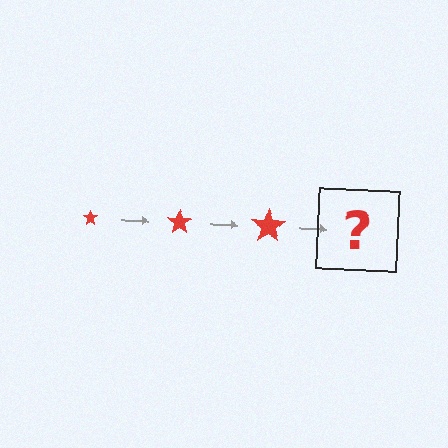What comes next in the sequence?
The next element should be a red star, larger than the previous one.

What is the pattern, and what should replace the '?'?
The pattern is that the star gets progressively larger each step. The '?' should be a red star, larger than the previous one.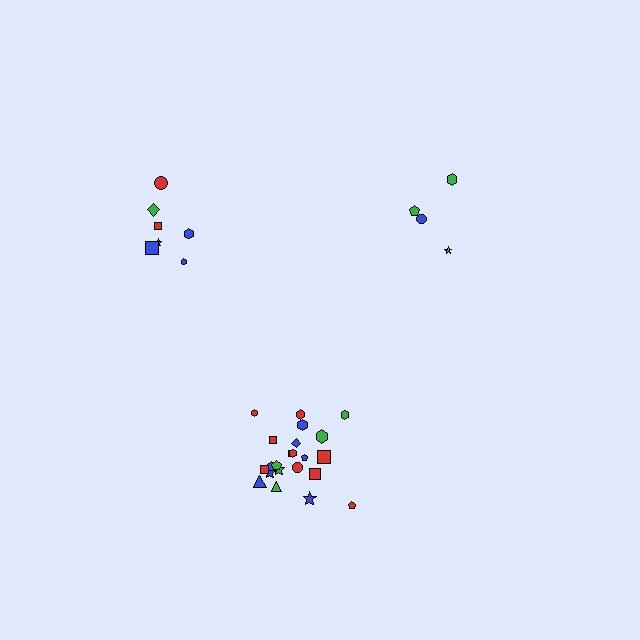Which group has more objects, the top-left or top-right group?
The top-left group.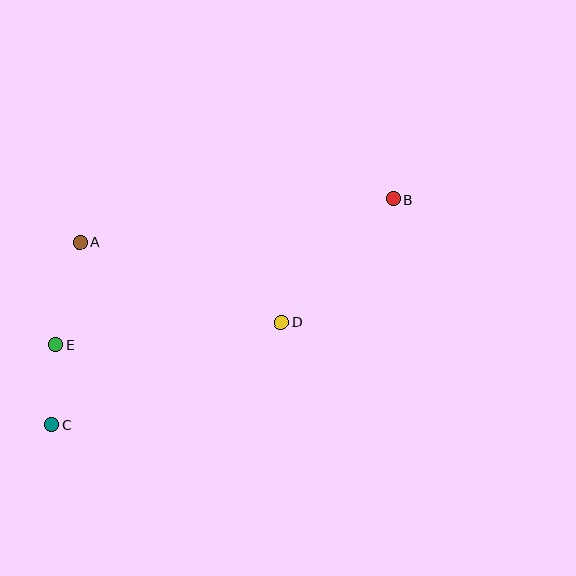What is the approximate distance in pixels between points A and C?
The distance between A and C is approximately 184 pixels.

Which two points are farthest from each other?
Points B and C are farthest from each other.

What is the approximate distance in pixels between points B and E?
The distance between B and E is approximately 368 pixels.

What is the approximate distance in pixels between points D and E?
The distance between D and E is approximately 227 pixels.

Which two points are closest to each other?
Points C and E are closest to each other.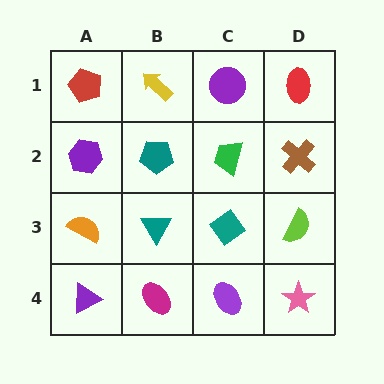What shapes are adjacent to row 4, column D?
A lime semicircle (row 3, column D), a purple ellipse (row 4, column C).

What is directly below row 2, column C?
A teal diamond.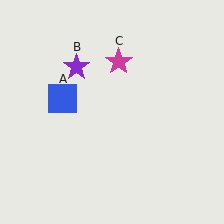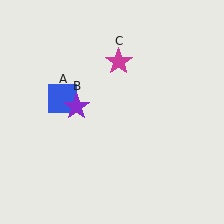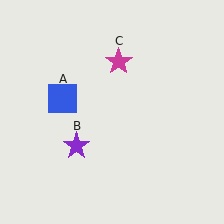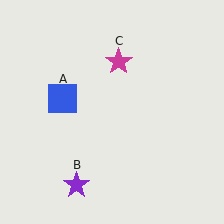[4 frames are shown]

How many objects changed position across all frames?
1 object changed position: purple star (object B).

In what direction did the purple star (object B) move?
The purple star (object B) moved down.